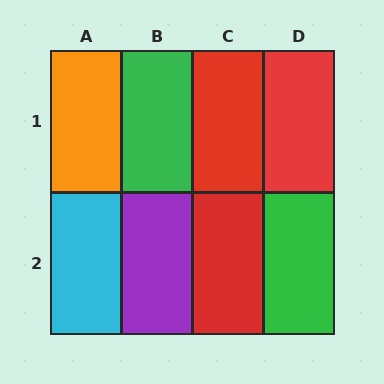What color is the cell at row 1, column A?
Orange.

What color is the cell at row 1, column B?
Green.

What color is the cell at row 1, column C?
Red.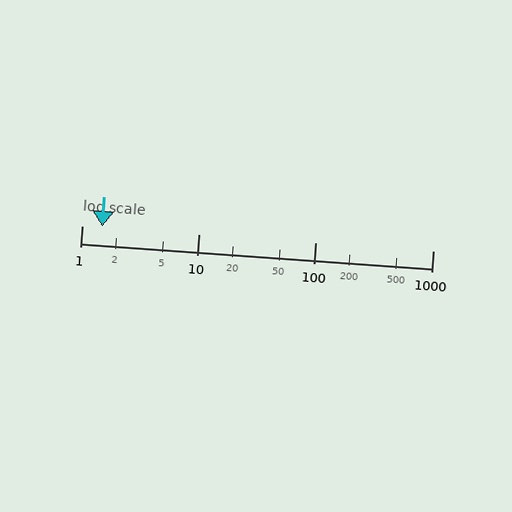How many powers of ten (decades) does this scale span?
The scale spans 3 decades, from 1 to 1000.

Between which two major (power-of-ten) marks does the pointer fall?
The pointer is between 1 and 10.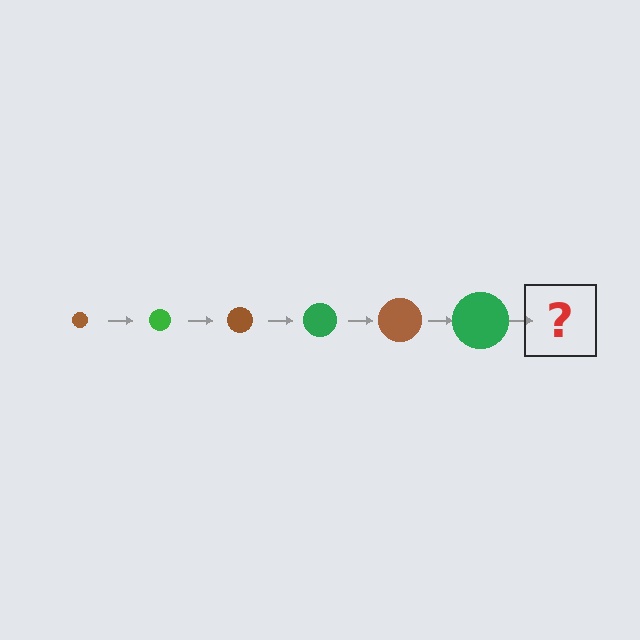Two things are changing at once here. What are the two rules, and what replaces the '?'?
The two rules are that the circle grows larger each step and the color cycles through brown and green. The '?' should be a brown circle, larger than the previous one.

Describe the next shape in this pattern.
It should be a brown circle, larger than the previous one.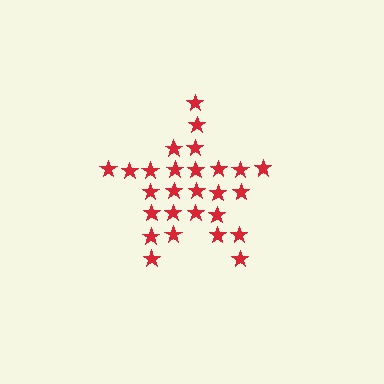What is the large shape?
The large shape is a star.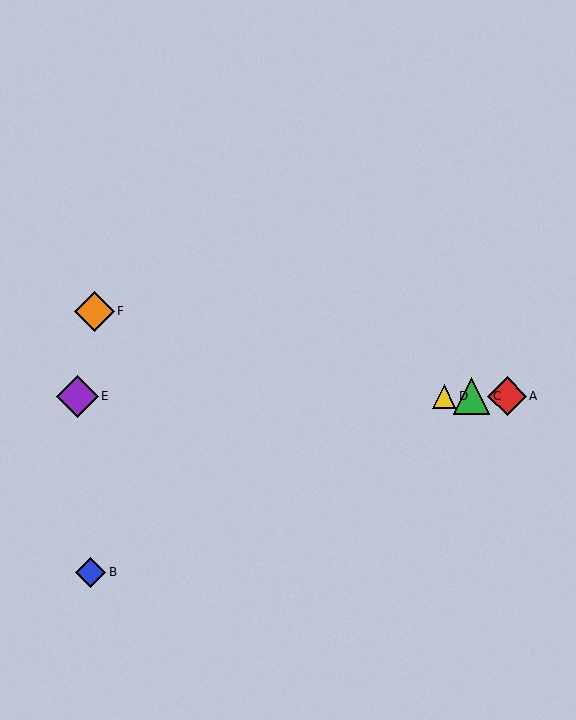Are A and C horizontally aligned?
Yes, both are at y≈396.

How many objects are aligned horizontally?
4 objects (A, C, D, E) are aligned horizontally.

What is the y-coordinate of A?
Object A is at y≈396.